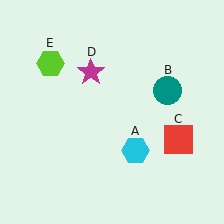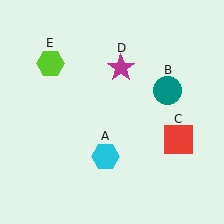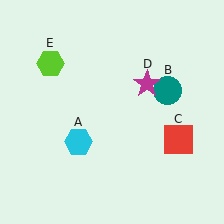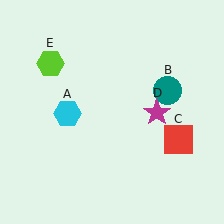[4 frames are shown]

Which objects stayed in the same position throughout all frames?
Teal circle (object B) and red square (object C) and lime hexagon (object E) remained stationary.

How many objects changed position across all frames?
2 objects changed position: cyan hexagon (object A), magenta star (object D).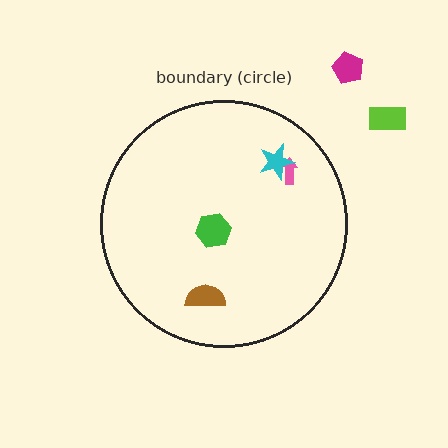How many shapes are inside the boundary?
4 inside, 2 outside.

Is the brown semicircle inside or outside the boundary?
Inside.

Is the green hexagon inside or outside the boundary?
Inside.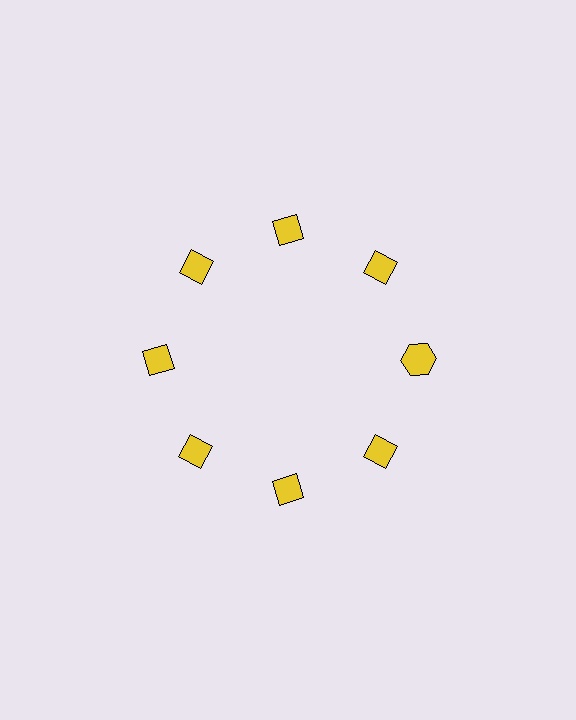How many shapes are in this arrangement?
There are 8 shapes arranged in a ring pattern.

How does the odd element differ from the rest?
It has a different shape: hexagon instead of diamond.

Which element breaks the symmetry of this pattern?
The yellow hexagon at roughly the 3 o'clock position breaks the symmetry. All other shapes are yellow diamonds.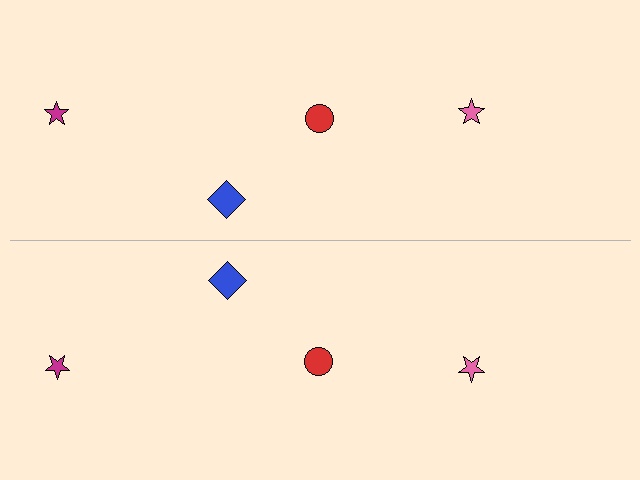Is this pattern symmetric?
Yes, this pattern has bilateral (reflection) symmetry.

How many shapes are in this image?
There are 8 shapes in this image.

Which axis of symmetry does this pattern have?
The pattern has a horizontal axis of symmetry running through the center of the image.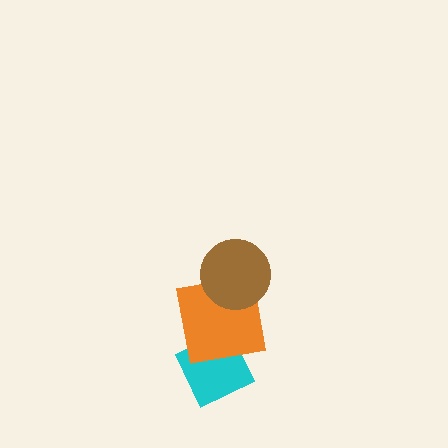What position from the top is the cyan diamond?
The cyan diamond is 3rd from the top.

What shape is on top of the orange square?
The brown circle is on top of the orange square.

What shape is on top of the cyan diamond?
The orange square is on top of the cyan diamond.